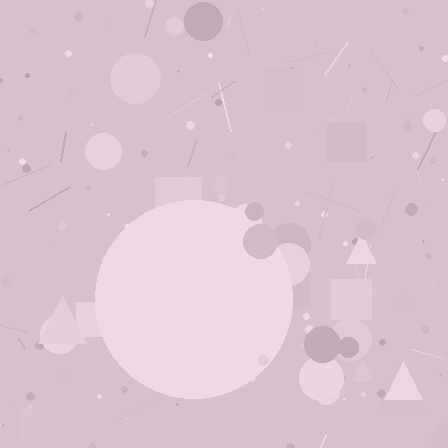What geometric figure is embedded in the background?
A circle is embedded in the background.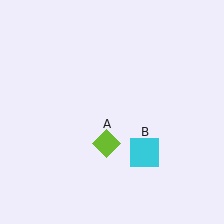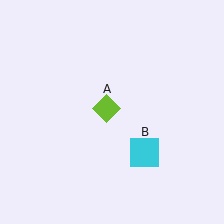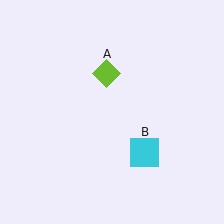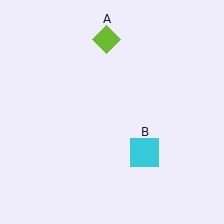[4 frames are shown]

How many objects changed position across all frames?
1 object changed position: lime diamond (object A).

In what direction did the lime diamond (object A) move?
The lime diamond (object A) moved up.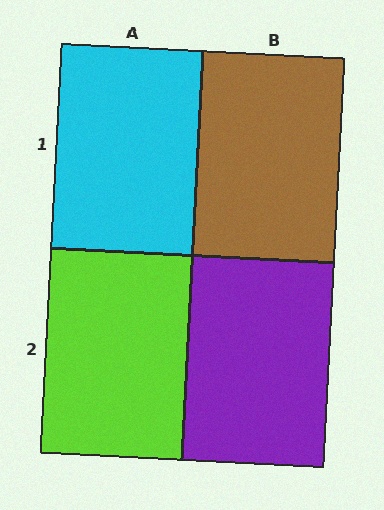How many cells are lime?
1 cell is lime.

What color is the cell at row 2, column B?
Purple.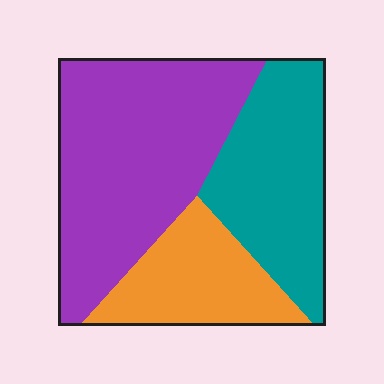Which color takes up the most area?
Purple, at roughly 50%.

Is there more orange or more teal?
Teal.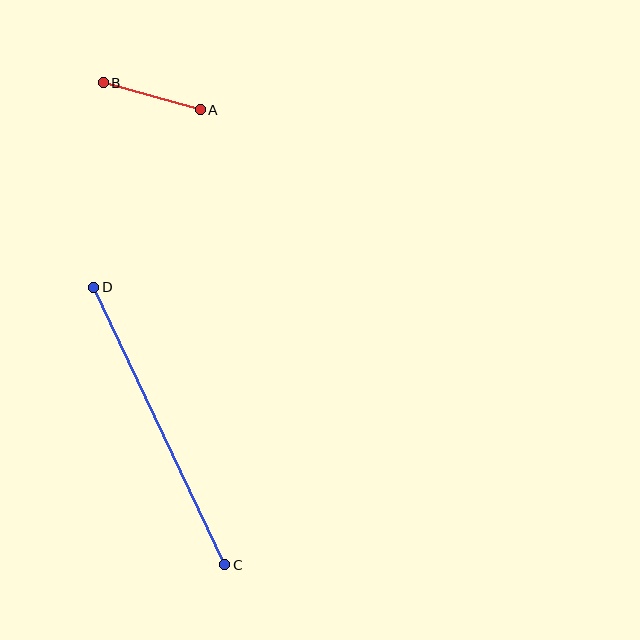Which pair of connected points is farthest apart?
Points C and D are farthest apart.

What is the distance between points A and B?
The distance is approximately 101 pixels.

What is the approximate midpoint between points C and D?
The midpoint is at approximately (159, 426) pixels.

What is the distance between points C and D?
The distance is approximately 306 pixels.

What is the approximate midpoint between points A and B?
The midpoint is at approximately (152, 96) pixels.